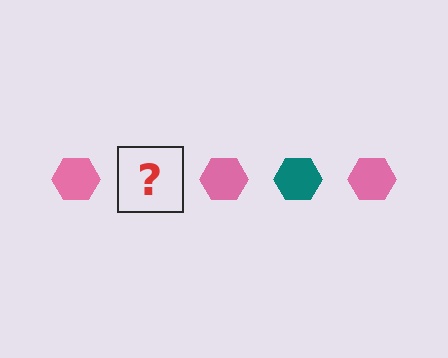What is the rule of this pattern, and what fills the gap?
The rule is that the pattern cycles through pink, teal hexagons. The gap should be filled with a teal hexagon.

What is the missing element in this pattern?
The missing element is a teal hexagon.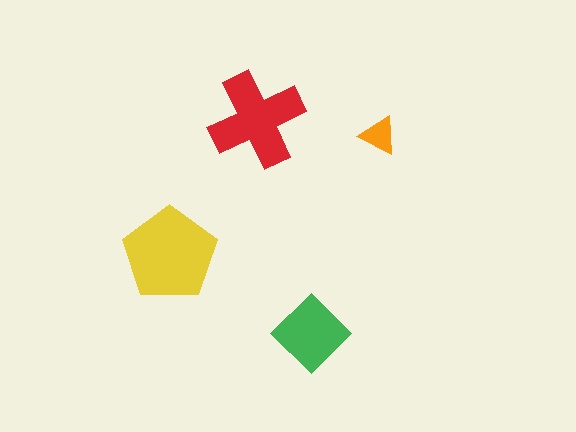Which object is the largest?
The yellow pentagon.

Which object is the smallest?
The orange triangle.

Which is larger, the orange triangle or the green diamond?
The green diamond.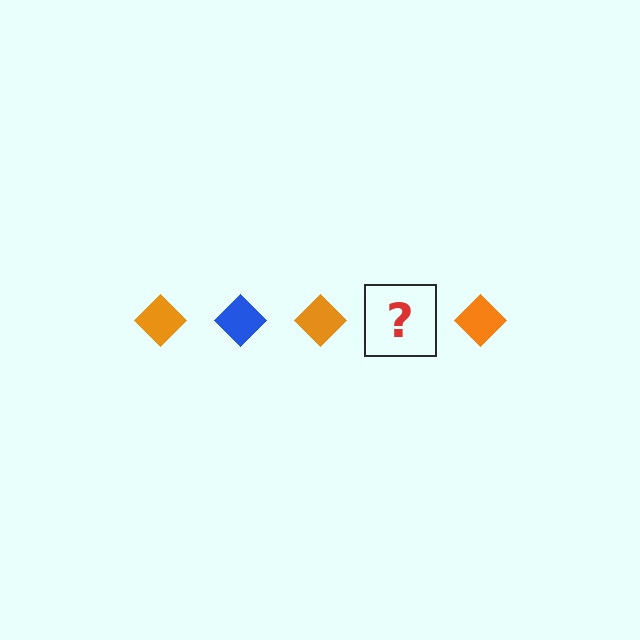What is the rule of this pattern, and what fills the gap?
The rule is that the pattern cycles through orange, blue diamonds. The gap should be filled with a blue diamond.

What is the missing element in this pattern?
The missing element is a blue diamond.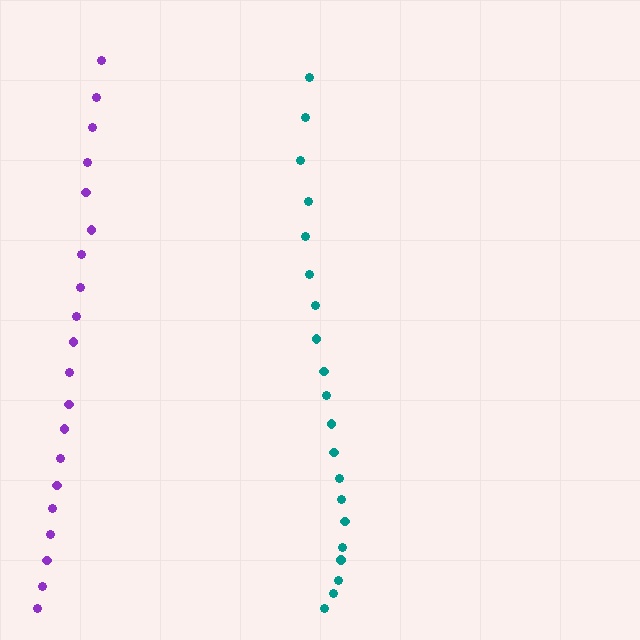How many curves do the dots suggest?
There are 2 distinct paths.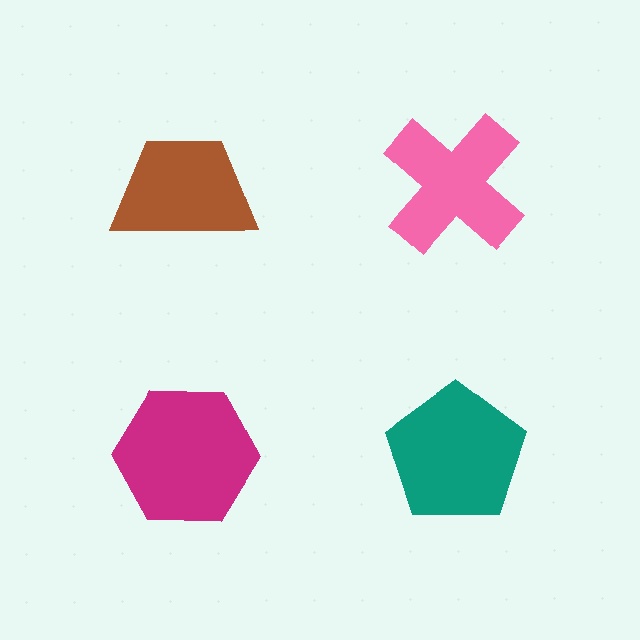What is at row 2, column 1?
A magenta hexagon.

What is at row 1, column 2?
A pink cross.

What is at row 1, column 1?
A brown trapezoid.